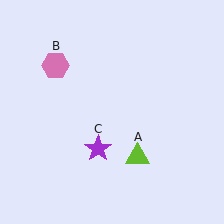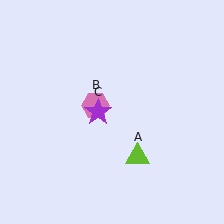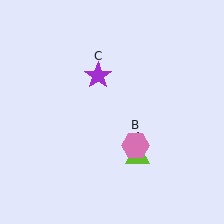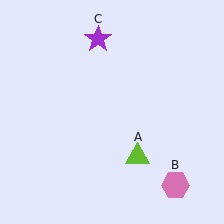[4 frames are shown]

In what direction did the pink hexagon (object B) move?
The pink hexagon (object B) moved down and to the right.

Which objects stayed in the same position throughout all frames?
Lime triangle (object A) remained stationary.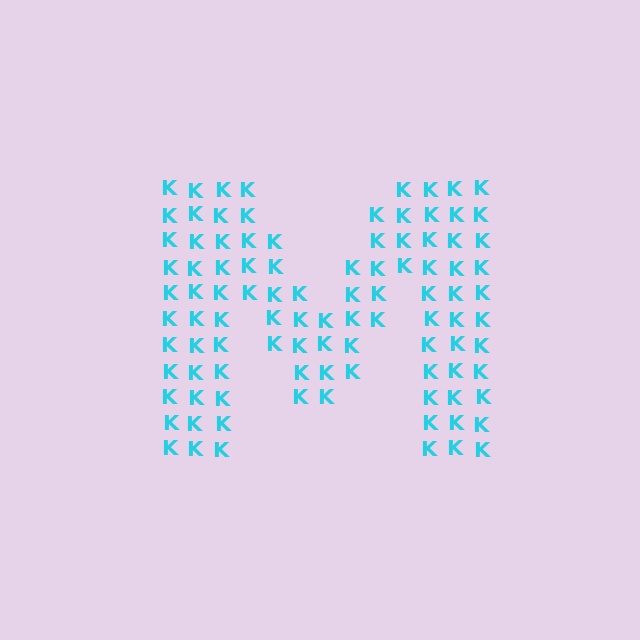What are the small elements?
The small elements are letter K's.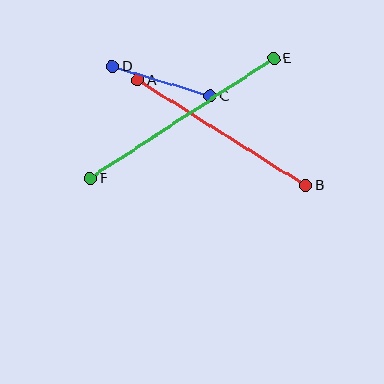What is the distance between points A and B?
The distance is approximately 198 pixels.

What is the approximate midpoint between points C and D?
The midpoint is at approximately (161, 81) pixels.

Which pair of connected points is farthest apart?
Points E and F are farthest apart.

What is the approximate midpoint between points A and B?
The midpoint is at approximately (222, 133) pixels.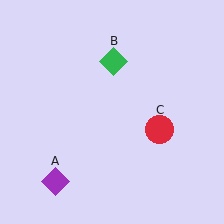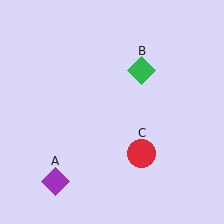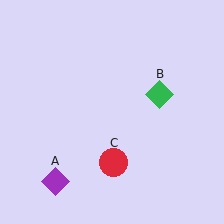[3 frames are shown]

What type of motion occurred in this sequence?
The green diamond (object B), red circle (object C) rotated clockwise around the center of the scene.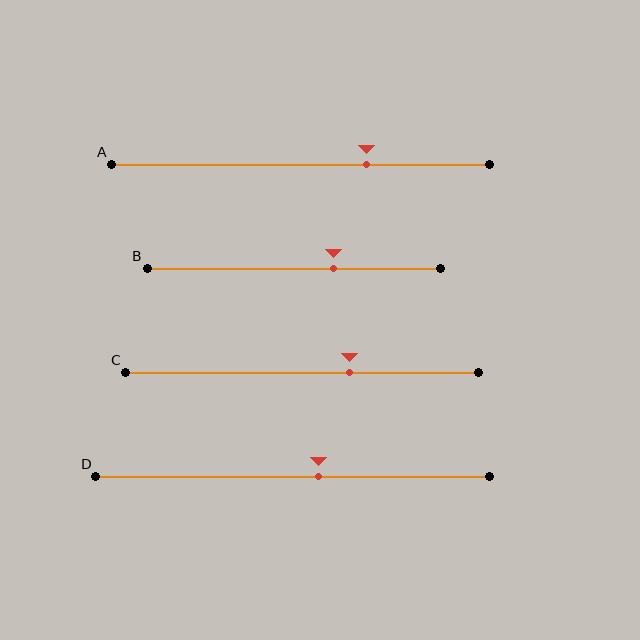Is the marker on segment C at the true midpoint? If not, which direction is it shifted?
No, the marker on segment C is shifted to the right by about 14% of the segment length.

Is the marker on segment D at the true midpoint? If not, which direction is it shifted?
No, the marker on segment D is shifted to the right by about 7% of the segment length.